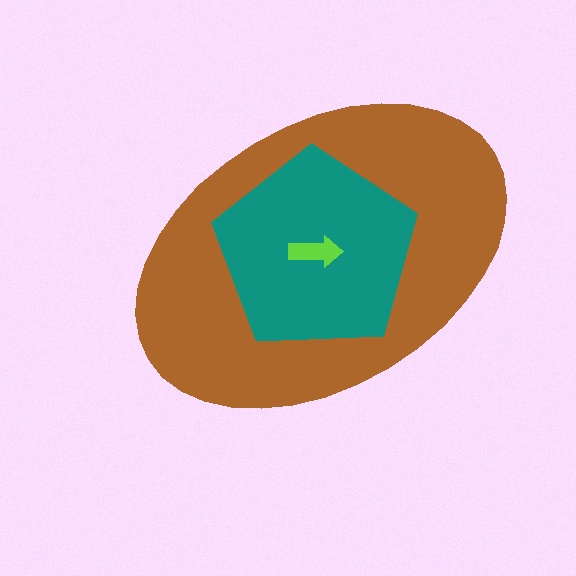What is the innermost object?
The lime arrow.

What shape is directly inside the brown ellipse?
The teal pentagon.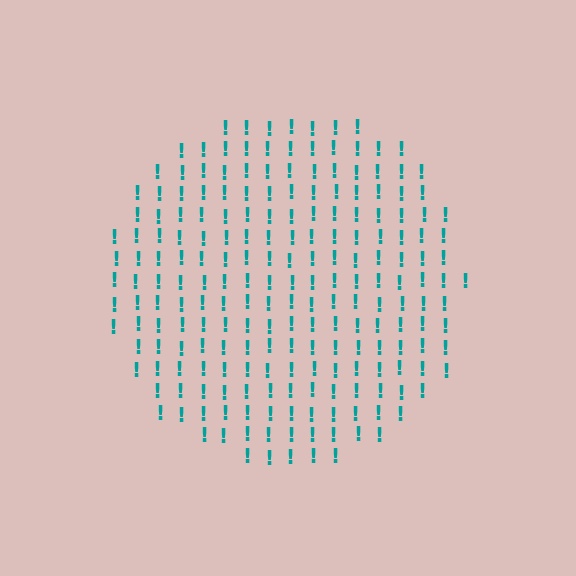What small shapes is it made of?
It is made of small exclamation marks.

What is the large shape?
The large shape is a circle.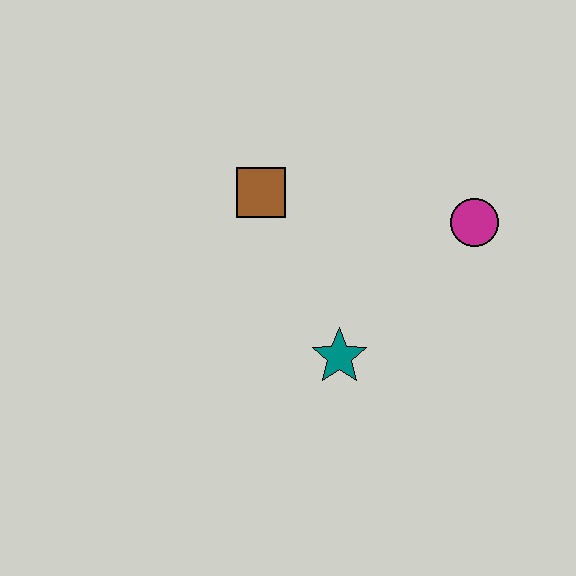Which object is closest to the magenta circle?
The teal star is closest to the magenta circle.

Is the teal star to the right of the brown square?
Yes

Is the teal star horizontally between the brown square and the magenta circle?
Yes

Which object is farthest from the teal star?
The magenta circle is farthest from the teal star.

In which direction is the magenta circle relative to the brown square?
The magenta circle is to the right of the brown square.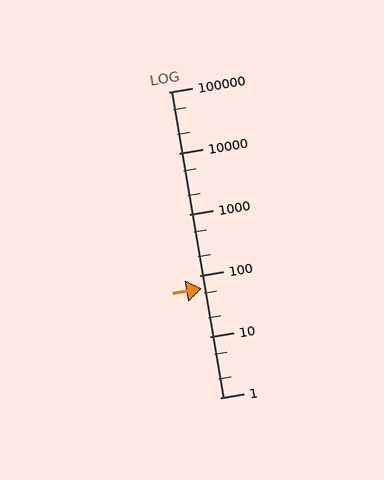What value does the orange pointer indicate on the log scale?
The pointer indicates approximately 60.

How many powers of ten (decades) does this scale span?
The scale spans 5 decades, from 1 to 100000.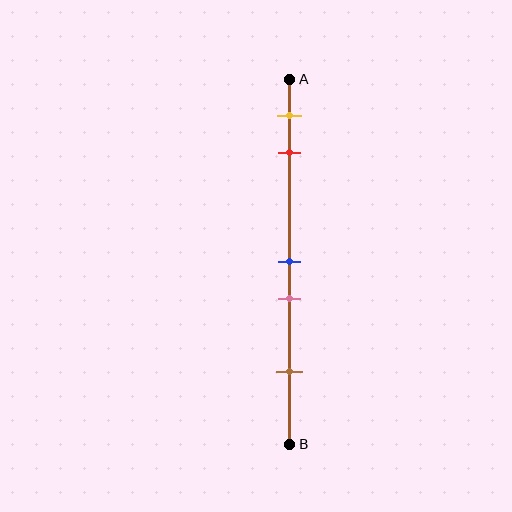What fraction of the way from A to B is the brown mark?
The brown mark is approximately 80% (0.8) of the way from A to B.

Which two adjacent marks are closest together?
The blue and pink marks are the closest adjacent pair.